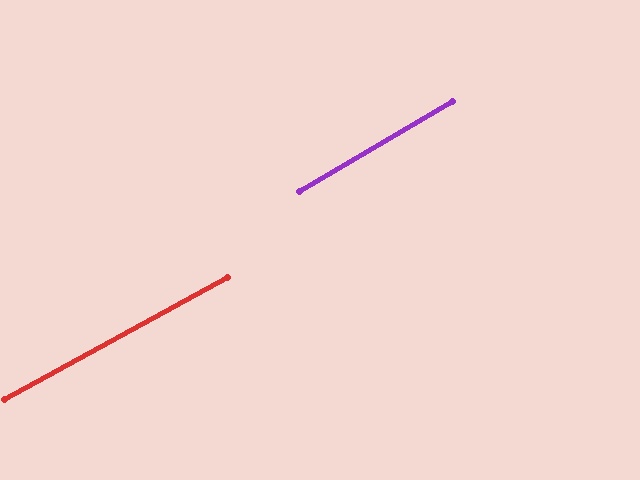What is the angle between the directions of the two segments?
Approximately 2 degrees.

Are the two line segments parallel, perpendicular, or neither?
Parallel — their directions differ by only 1.6°.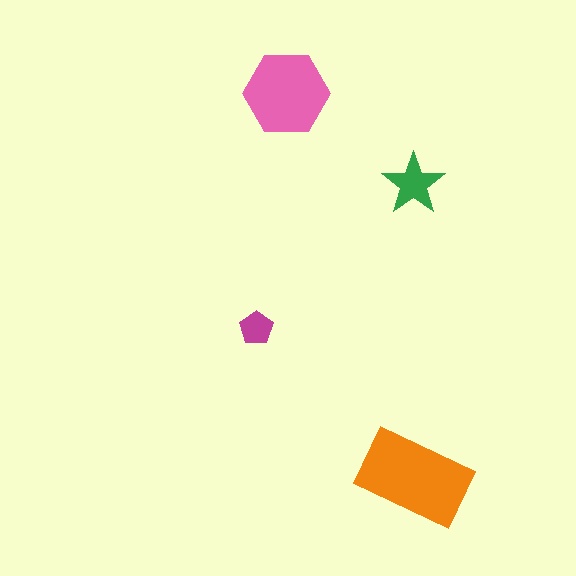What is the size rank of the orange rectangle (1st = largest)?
1st.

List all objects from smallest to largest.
The magenta pentagon, the green star, the pink hexagon, the orange rectangle.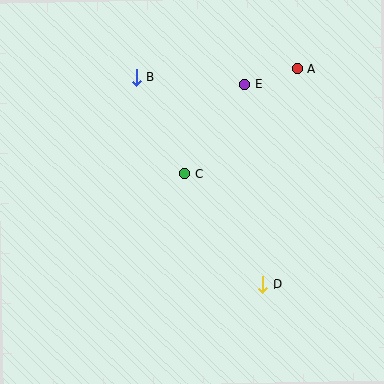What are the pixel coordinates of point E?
Point E is at (245, 84).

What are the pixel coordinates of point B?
Point B is at (136, 77).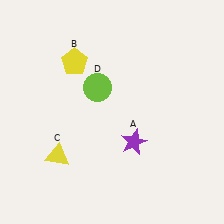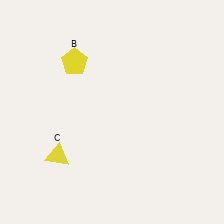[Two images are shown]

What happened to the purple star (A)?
The purple star (A) was removed in Image 2. It was in the bottom-right area of Image 1.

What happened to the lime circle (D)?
The lime circle (D) was removed in Image 2. It was in the top-left area of Image 1.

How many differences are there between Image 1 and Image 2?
There are 2 differences between the two images.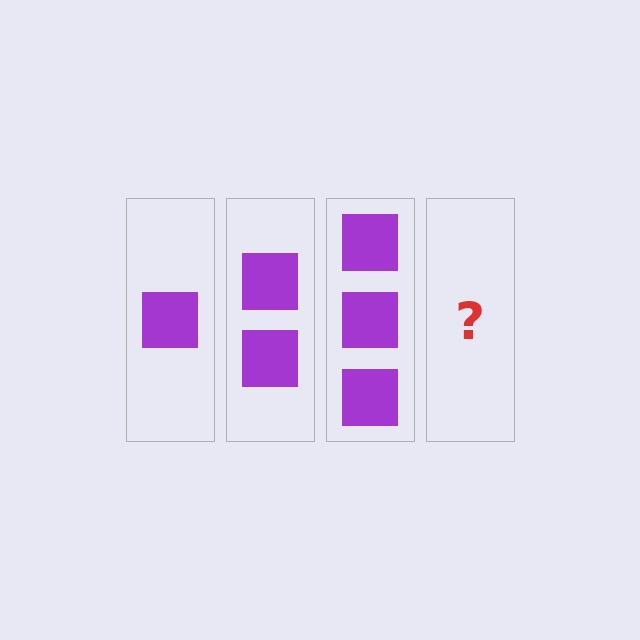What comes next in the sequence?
The next element should be 4 squares.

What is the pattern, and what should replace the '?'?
The pattern is that each step adds one more square. The '?' should be 4 squares.